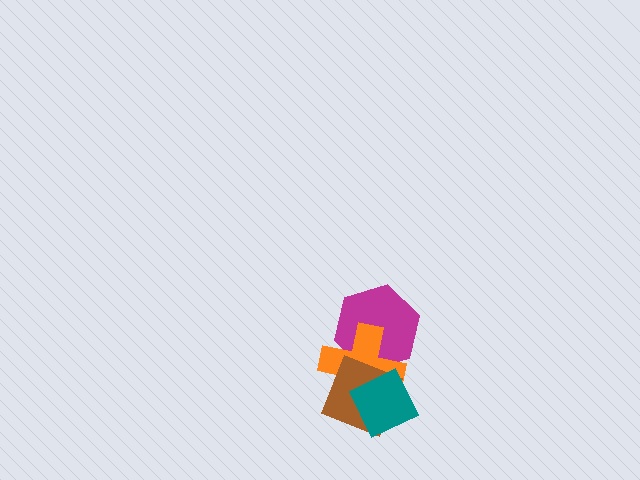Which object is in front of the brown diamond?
The teal diamond is in front of the brown diamond.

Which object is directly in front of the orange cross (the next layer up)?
The brown diamond is directly in front of the orange cross.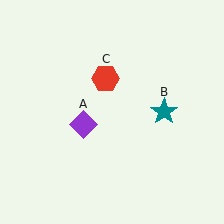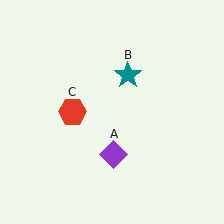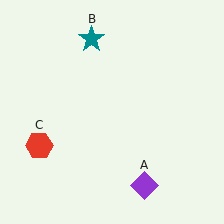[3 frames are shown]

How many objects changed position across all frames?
3 objects changed position: purple diamond (object A), teal star (object B), red hexagon (object C).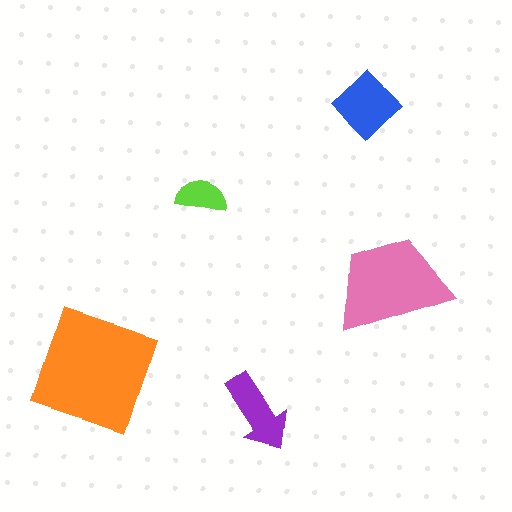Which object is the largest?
The orange square.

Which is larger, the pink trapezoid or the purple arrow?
The pink trapezoid.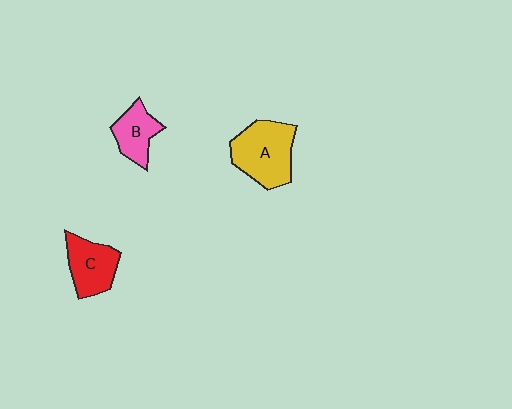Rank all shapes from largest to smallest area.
From largest to smallest: A (yellow), C (red), B (pink).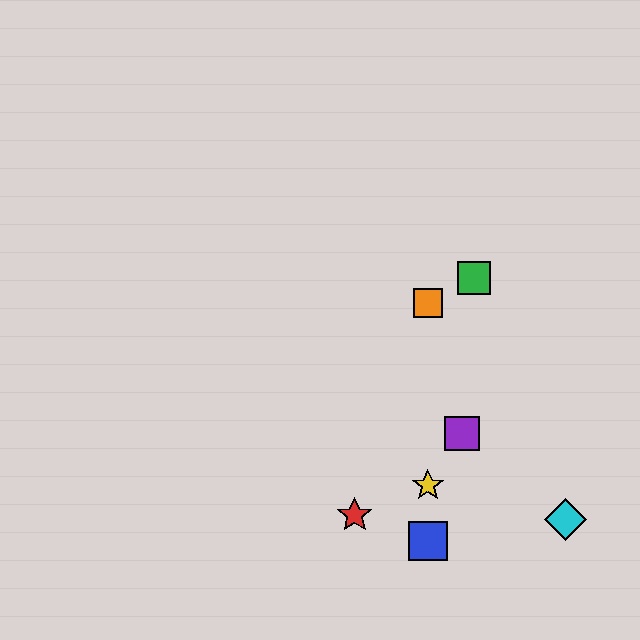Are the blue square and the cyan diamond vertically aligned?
No, the blue square is at x≈428 and the cyan diamond is at x≈566.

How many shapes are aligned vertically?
3 shapes (the blue square, the yellow star, the orange square) are aligned vertically.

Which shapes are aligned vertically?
The blue square, the yellow star, the orange square are aligned vertically.